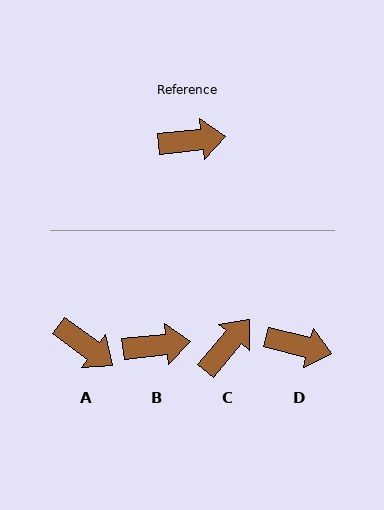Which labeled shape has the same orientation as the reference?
B.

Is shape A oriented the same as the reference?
No, it is off by about 43 degrees.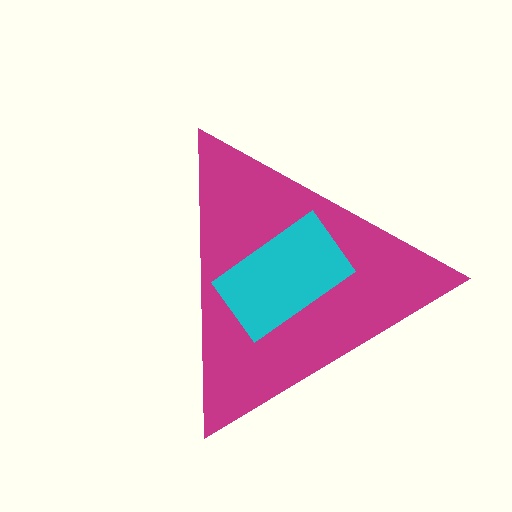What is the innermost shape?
The cyan rectangle.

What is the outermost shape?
The magenta triangle.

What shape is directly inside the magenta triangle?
The cyan rectangle.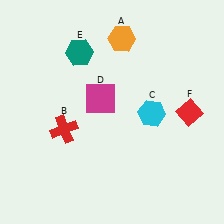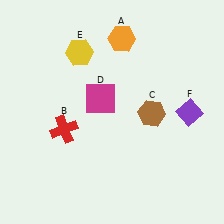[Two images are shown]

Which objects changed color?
C changed from cyan to brown. E changed from teal to yellow. F changed from red to purple.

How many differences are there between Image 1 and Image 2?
There are 3 differences between the two images.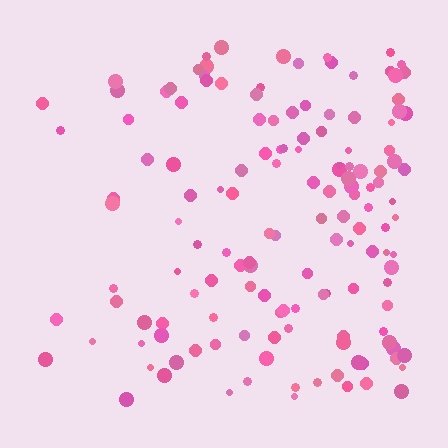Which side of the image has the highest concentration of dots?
The right.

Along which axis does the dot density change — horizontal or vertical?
Horizontal.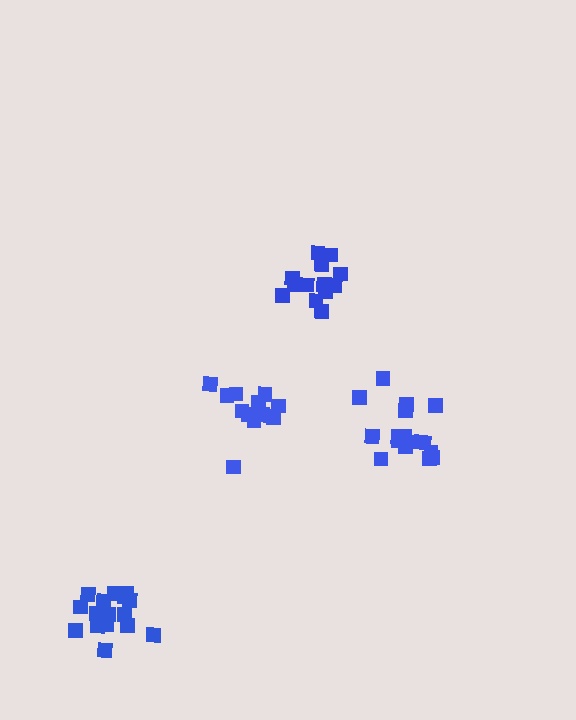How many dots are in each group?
Group 1: 13 dots, Group 2: 17 dots, Group 3: 16 dots, Group 4: 13 dots (59 total).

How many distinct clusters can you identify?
There are 4 distinct clusters.